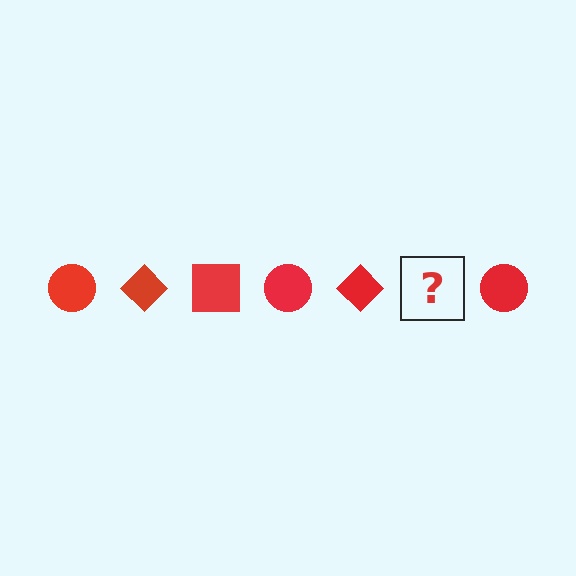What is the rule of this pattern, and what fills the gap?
The rule is that the pattern cycles through circle, diamond, square shapes in red. The gap should be filled with a red square.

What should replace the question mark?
The question mark should be replaced with a red square.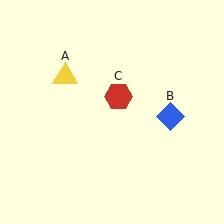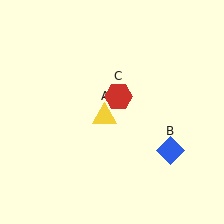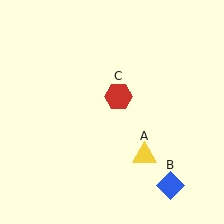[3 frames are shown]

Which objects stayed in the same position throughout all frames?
Red hexagon (object C) remained stationary.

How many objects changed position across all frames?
2 objects changed position: yellow triangle (object A), blue diamond (object B).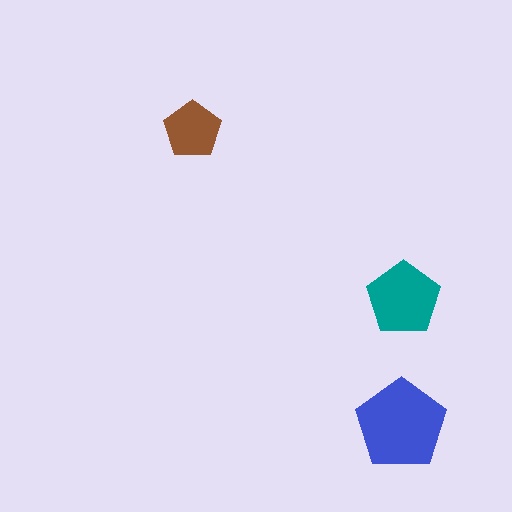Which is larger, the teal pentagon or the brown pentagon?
The teal one.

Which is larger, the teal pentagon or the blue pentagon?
The blue one.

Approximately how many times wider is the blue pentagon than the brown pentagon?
About 1.5 times wider.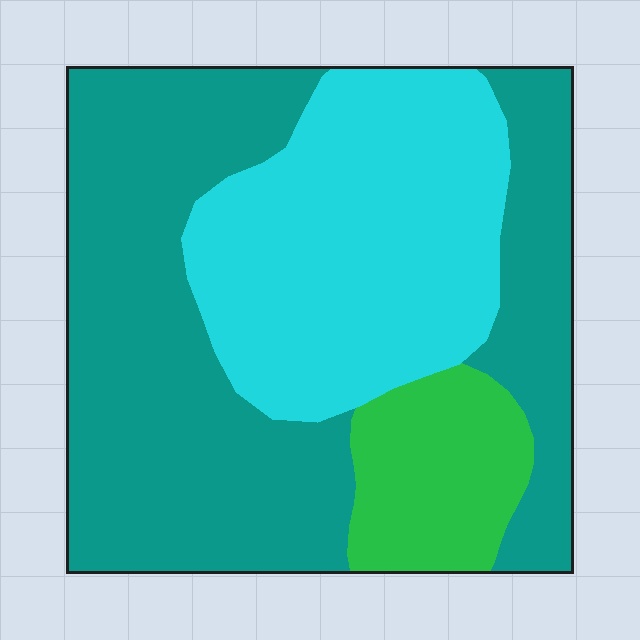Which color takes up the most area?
Teal, at roughly 55%.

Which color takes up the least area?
Green, at roughly 10%.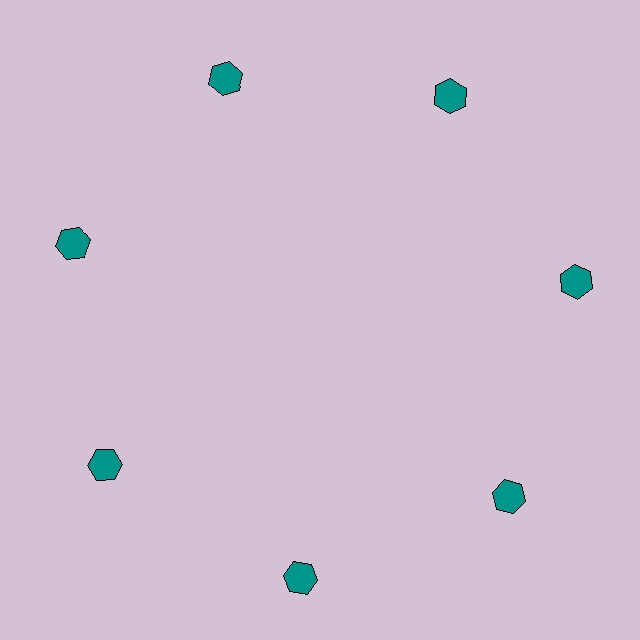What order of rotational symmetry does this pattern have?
This pattern has 7-fold rotational symmetry.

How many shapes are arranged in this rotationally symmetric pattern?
There are 7 shapes, arranged in 7 groups of 1.